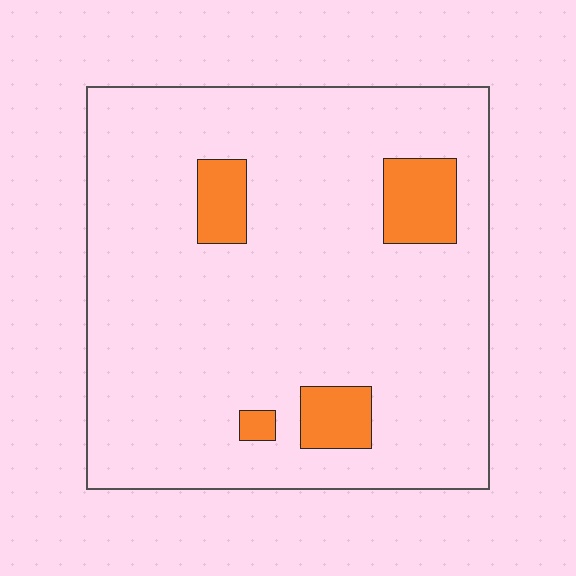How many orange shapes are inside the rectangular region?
4.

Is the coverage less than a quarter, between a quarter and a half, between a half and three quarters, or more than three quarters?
Less than a quarter.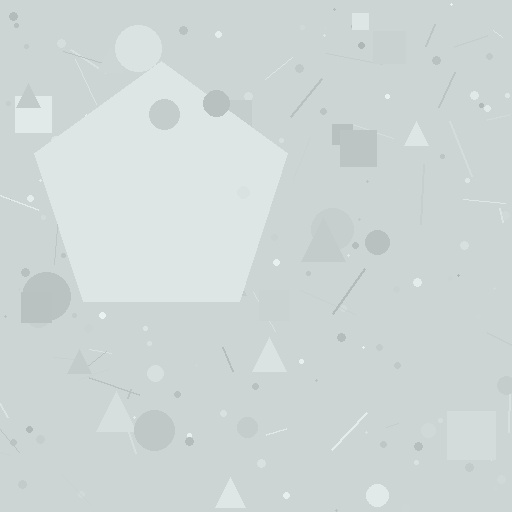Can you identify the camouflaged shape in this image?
The camouflaged shape is a pentagon.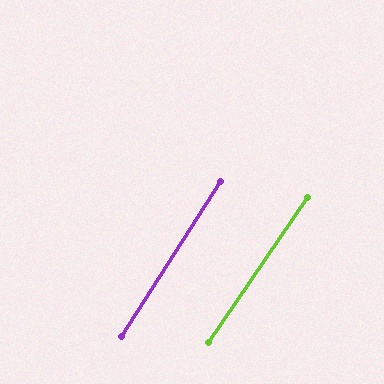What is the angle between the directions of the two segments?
Approximately 2 degrees.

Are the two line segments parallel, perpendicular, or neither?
Parallel — their directions differ by only 1.8°.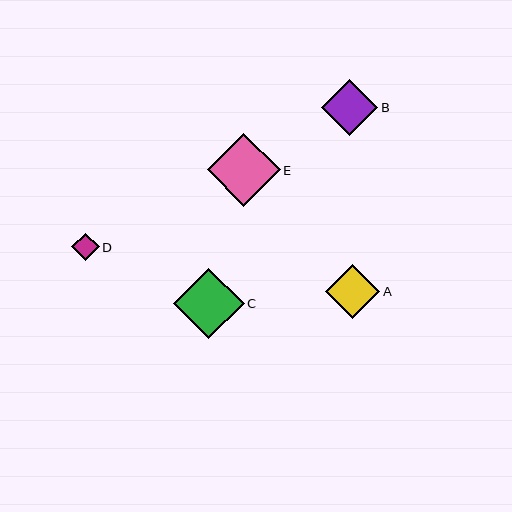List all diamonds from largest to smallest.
From largest to smallest: E, C, B, A, D.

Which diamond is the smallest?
Diamond D is the smallest with a size of approximately 28 pixels.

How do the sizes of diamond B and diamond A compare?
Diamond B and diamond A are approximately the same size.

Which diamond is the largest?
Diamond E is the largest with a size of approximately 73 pixels.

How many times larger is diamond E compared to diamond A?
Diamond E is approximately 1.4 times the size of diamond A.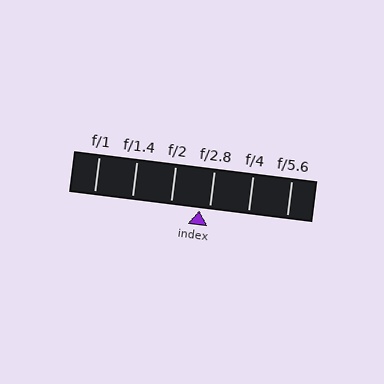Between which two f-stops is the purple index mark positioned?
The index mark is between f/2 and f/2.8.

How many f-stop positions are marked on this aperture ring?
There are 6 f-stop positions marked.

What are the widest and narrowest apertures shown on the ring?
The widest aperture shown is f/1 and the narrowest is f/5.6.